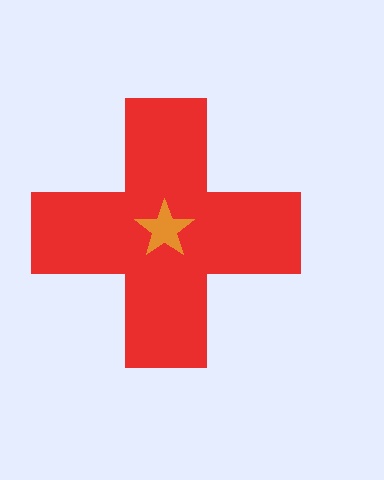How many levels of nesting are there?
2.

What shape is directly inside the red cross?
The orange star.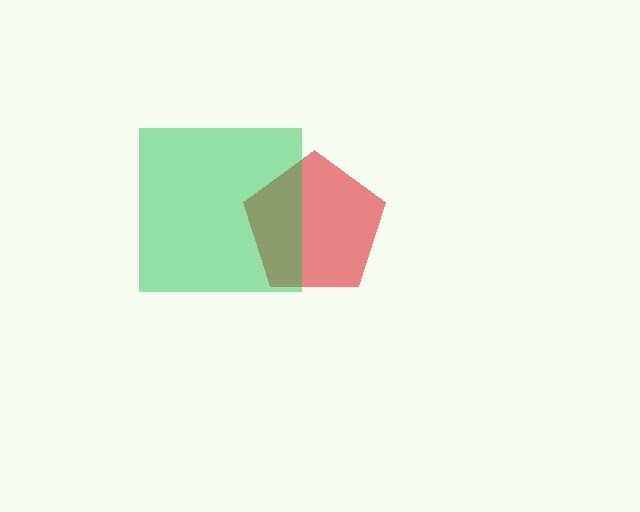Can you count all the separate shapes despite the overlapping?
Yes, there are 2 separate shapes.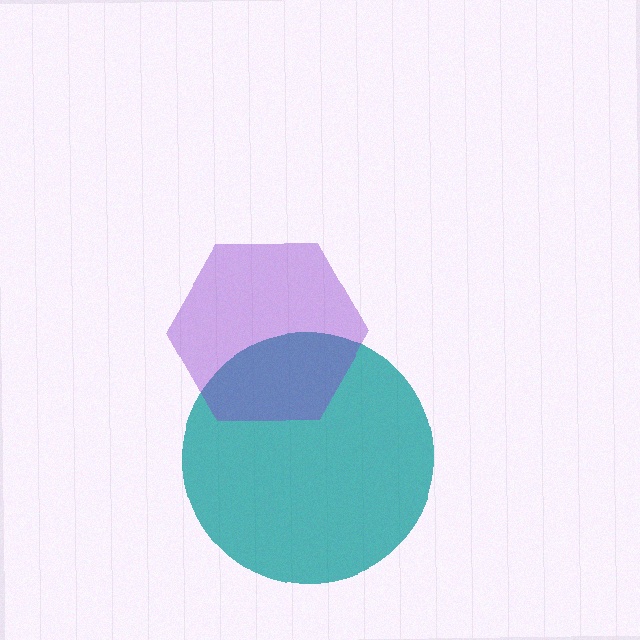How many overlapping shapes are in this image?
There are 2 overlapping shapes in the image.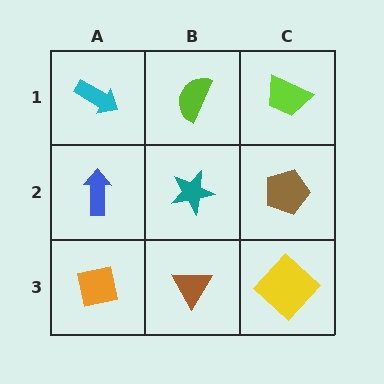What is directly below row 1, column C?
A brown pentagon.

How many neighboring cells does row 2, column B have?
4.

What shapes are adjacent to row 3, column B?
A teal star (row 2, column B), an orange square (row 3, column A), a yellow diamond (row 3, column C).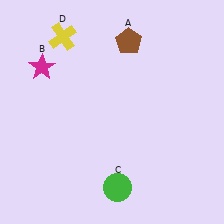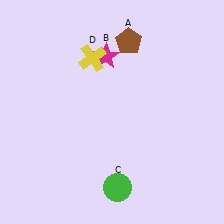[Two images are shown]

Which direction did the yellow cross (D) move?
The yellow cross (D) moved right.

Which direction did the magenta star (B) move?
The magenta star (B) moved right.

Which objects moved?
The objects that moved are: the magenta star (B), the yellow cross (D).